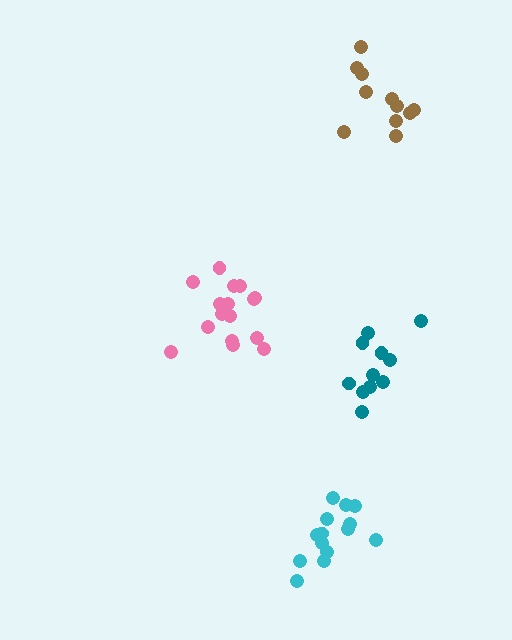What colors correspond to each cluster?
The clusters are colored: pink, cyan, teal, brown.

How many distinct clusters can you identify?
There are 4 distinct clusters.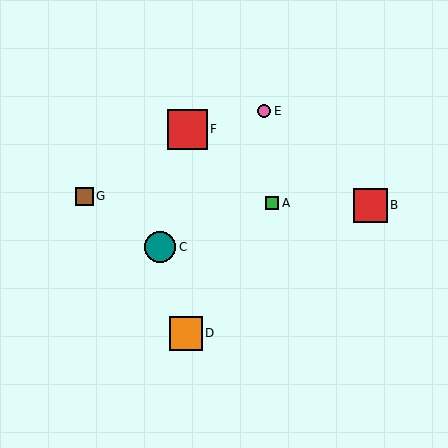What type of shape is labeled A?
Shape A is a green square.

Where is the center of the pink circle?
The center of the pink circle is at (264, 111).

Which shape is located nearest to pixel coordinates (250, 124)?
The pink circle (labeled E) at (264, 111) is nearest to that location.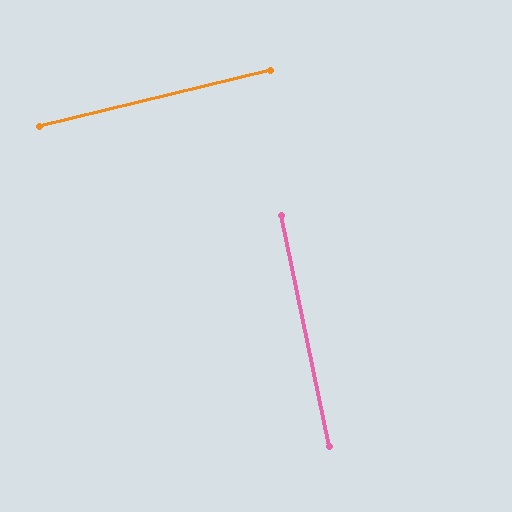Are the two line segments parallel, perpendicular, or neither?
Perpendicular — they meet at approximately 88°.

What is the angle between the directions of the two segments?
Approximately 88 degrees.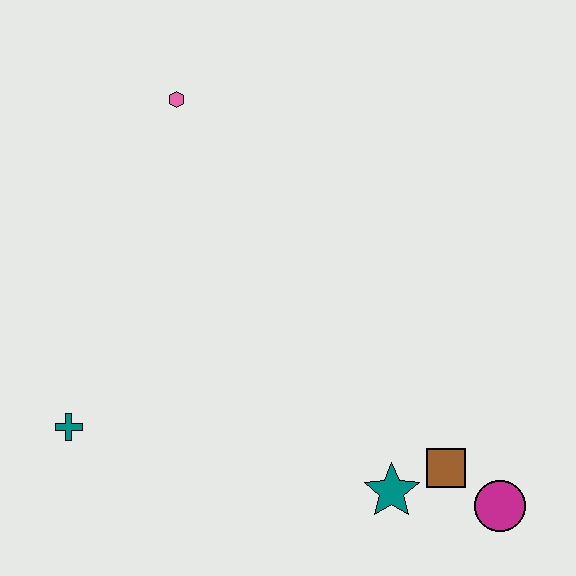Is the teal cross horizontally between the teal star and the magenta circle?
No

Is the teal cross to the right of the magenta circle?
No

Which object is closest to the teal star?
The brown square is closest to the teal star.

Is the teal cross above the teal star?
Yes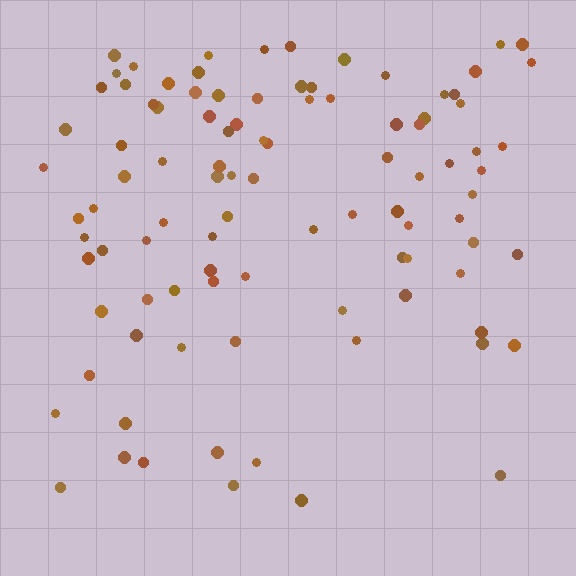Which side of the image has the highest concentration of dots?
The top.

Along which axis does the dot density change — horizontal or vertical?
Vertical.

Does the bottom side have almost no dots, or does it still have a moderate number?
Still a moderate number, just noticeably fewer than the top.